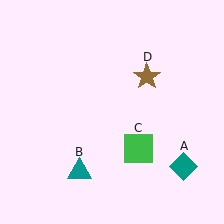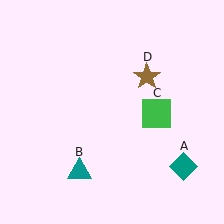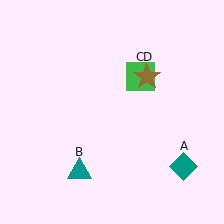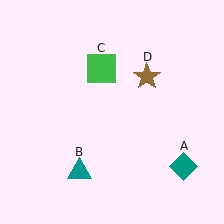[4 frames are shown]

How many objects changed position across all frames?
1 object changed position: green square (object C).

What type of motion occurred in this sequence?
The green square (object C) rotated counterclockwise around the center of the scene.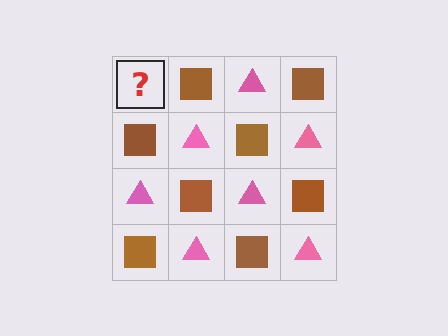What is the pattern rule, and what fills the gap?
The rule is that it alternates pink triangle and brown square in a checkerboard pattern. The gap should be filled with a pink triangle.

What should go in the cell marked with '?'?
The missing cell should contain a pink triangle.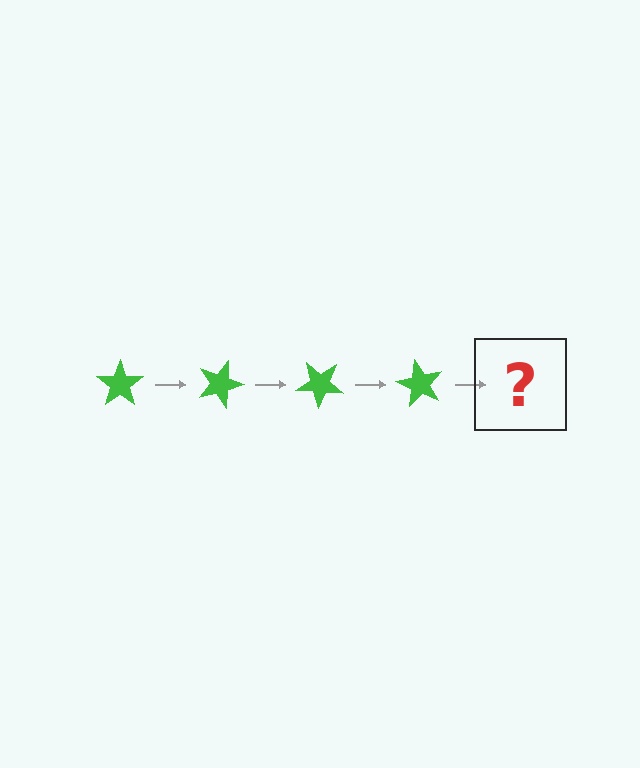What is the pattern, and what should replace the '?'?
The pattern is that the star rotates 20 degrees each step. The '?' should be a green star rotated 80 degrees.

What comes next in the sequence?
The next element should be a green star rotated 80 degrees.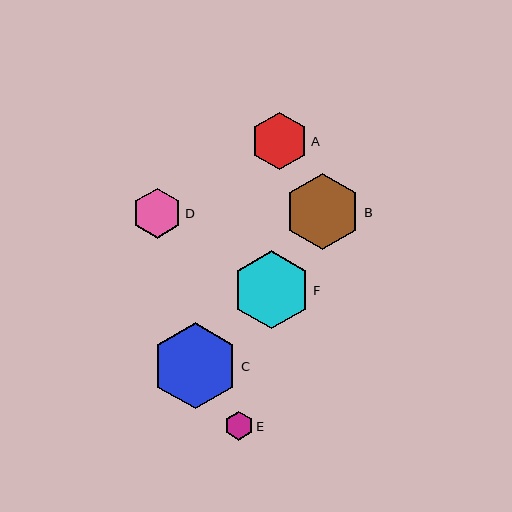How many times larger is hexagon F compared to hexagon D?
Hexagon F is approximately 1.6 times the size of hexagon D.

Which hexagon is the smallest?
Hexagon E is the smallest with a size of approximately 28 pixels.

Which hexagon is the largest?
Hexagon C is the largest with a size of approximately 86 pixels.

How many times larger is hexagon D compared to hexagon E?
Hexagon D is approximately 1.8 times the size of hexagon E.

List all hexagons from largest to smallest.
From largest to smallest: C, F, B, A, D, E.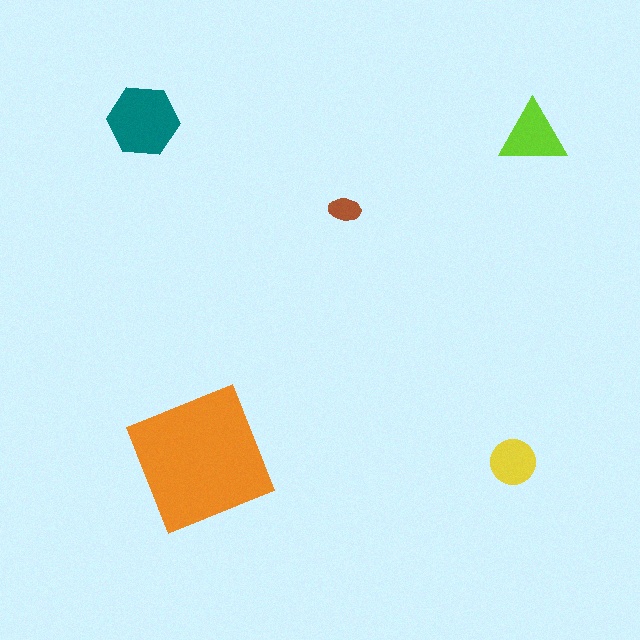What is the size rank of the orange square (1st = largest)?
1st.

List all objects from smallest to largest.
The brown ellipse, the yellow circle, the lime triangle, the teal hexagon, the orange square.